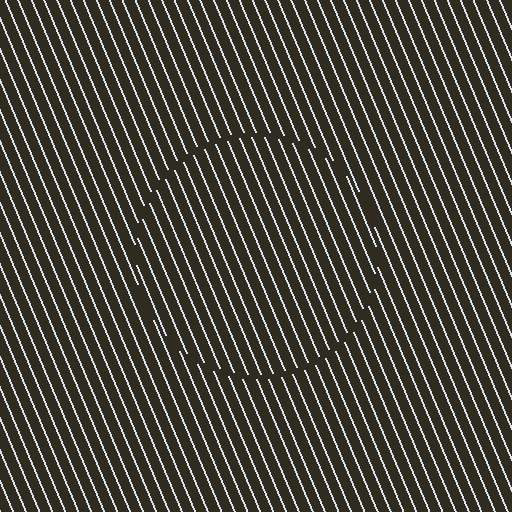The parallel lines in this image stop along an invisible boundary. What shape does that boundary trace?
An illusory circle. The interior of the shape contains the same grating, shifted by half a period — the contour is defined by the phase discontinuity where line-ends from the inner and outer gratings abut.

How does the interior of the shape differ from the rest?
The interior of the shape contains the same grating, shifted by half a period — the contour is defined by the phase discontinuity where line-ends from the inner and outer gratings abut.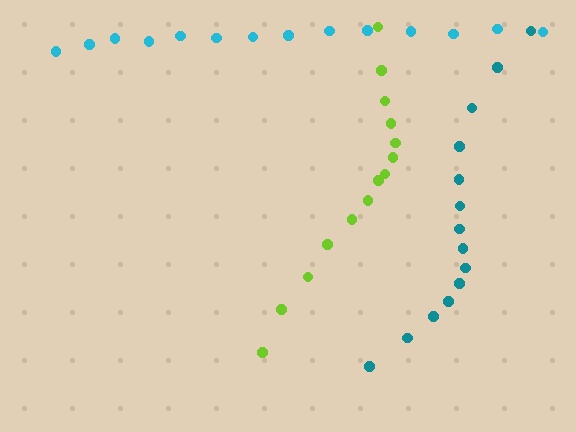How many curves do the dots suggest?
There are 3 distinct paths.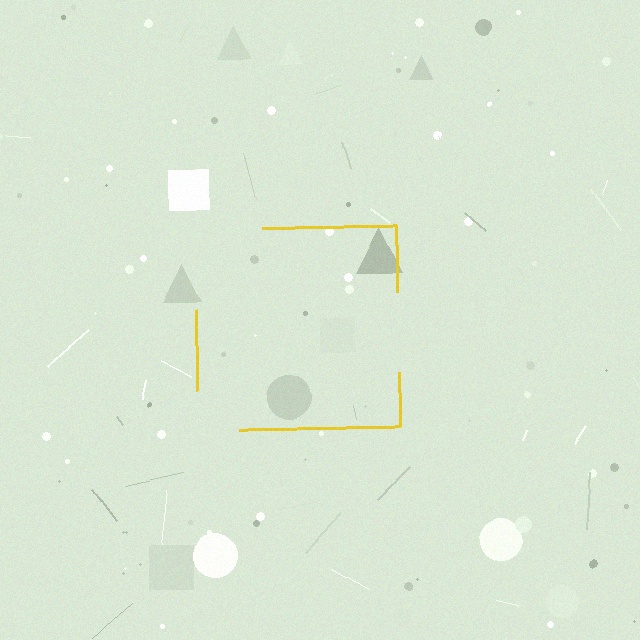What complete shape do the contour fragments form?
The contour fragments form a square.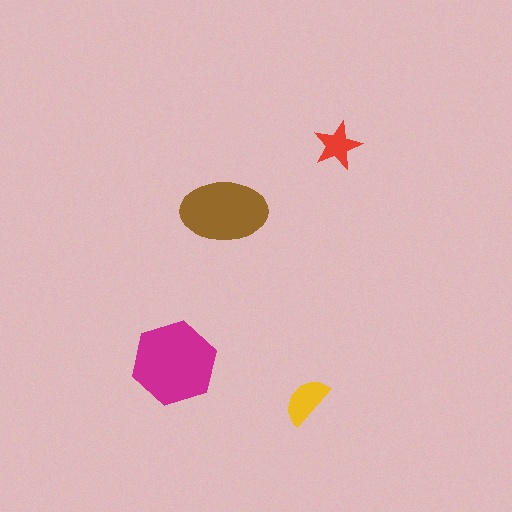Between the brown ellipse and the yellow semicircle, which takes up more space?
The brown ellipse.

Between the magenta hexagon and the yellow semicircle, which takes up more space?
The magenta hexagon.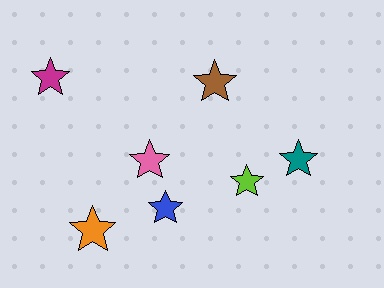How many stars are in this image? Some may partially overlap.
There are 7 stars.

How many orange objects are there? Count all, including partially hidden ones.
There is 1 orange object.